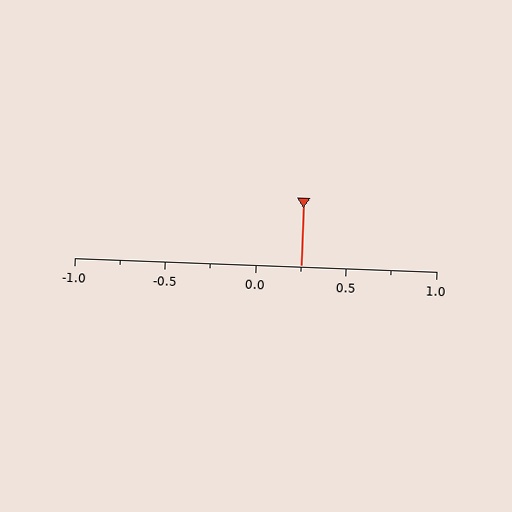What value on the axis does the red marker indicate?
The marker indicates approximately 0.25.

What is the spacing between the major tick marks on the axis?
The major ticks are spaced 0.5 apart.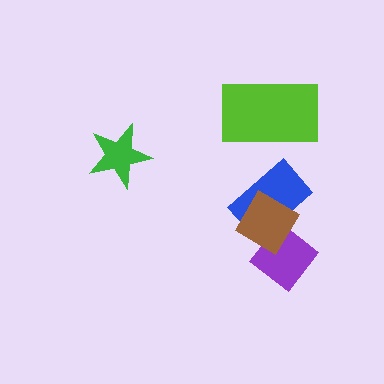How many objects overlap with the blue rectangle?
2 objects overlap with the blue rectangle.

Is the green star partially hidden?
No, no other shape covers it.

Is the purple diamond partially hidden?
Yes, it is partially covered by another shape.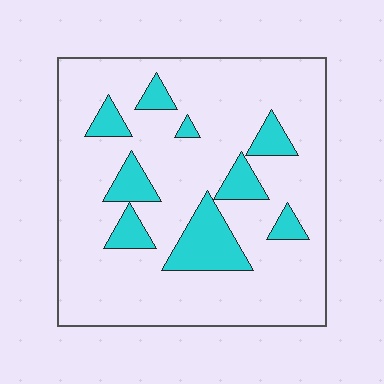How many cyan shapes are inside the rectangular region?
9.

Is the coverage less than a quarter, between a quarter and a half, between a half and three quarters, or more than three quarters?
Less than a quarter.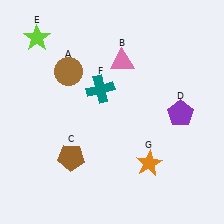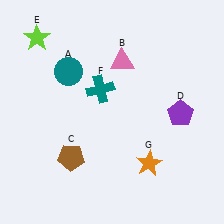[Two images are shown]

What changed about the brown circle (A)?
In Image 1, A is brown. In Image 2, it changed to teal.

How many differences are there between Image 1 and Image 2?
There is 1 difference between the two images.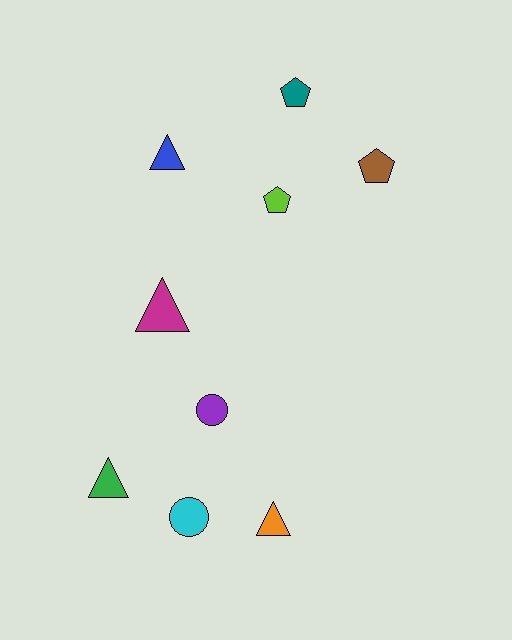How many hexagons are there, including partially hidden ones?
There are no hexagons.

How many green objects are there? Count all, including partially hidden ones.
There is 1 green object.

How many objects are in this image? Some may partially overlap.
There are 9 objects.